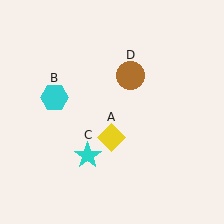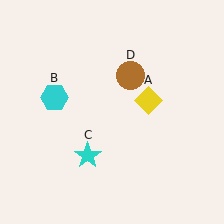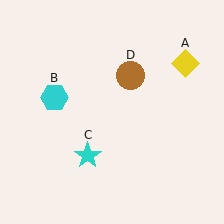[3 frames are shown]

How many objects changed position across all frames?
1 object changed position: yellow diamond (object A).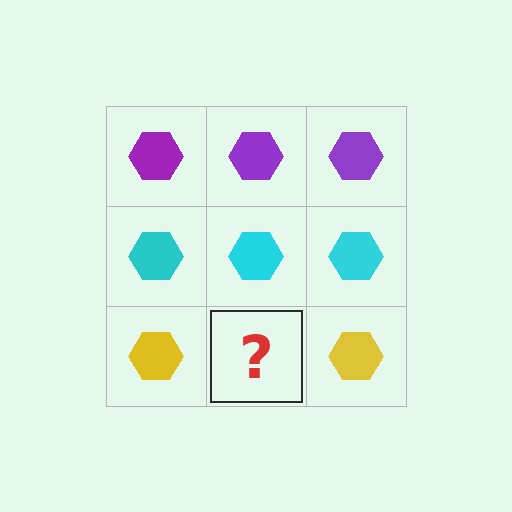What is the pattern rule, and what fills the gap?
The rule is that each row has a consistent color. The gap should be filled with a yellow hexagon.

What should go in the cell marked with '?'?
The missing cell should contain a yellow hexagon.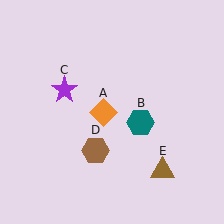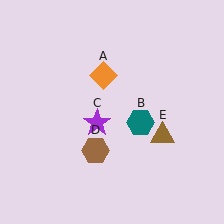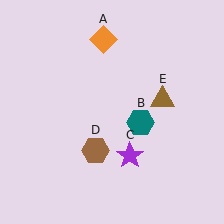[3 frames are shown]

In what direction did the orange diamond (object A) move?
The orange diamond (object A) moved up.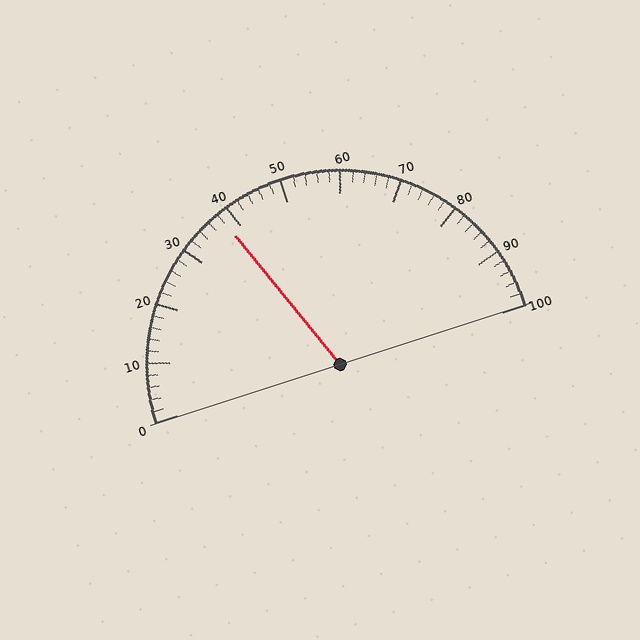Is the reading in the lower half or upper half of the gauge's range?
The reading is in the lower half of the range (0 to 100).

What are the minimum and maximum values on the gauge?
The gauge ranges from 0 to 100.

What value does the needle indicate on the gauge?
The needle indicates approximately 38.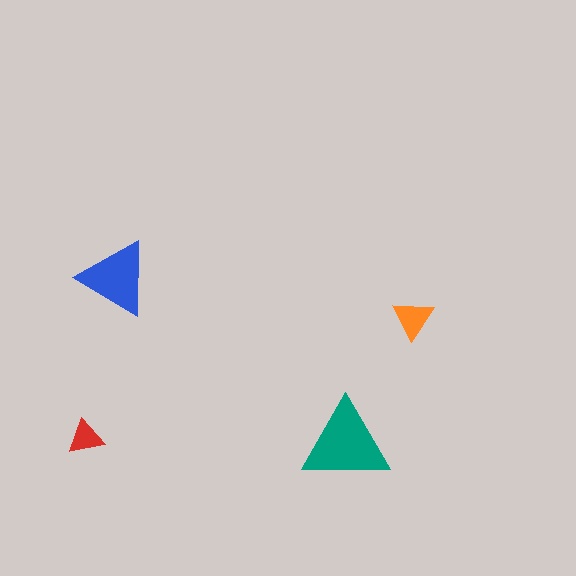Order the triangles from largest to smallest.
the teal one, the blue one, the orange one, the red one.